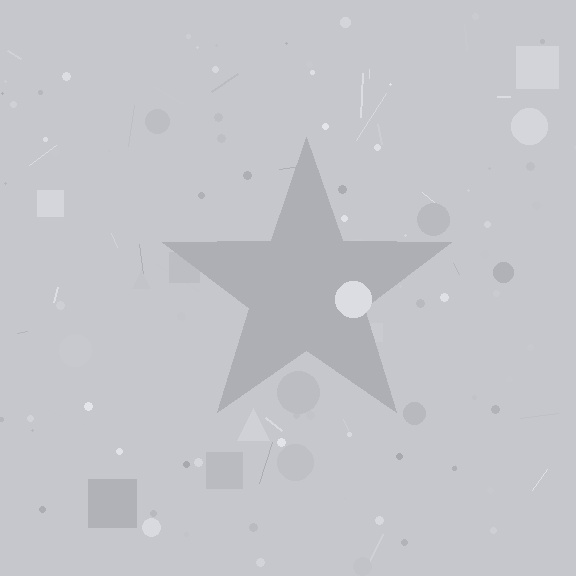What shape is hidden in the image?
A star is hidden in the image.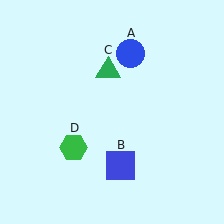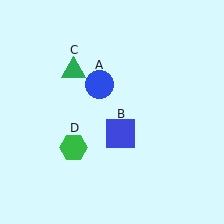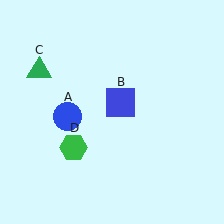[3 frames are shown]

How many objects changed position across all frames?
3 objects changed position: blue circle (object A), blue square (object B), green triangle (object C).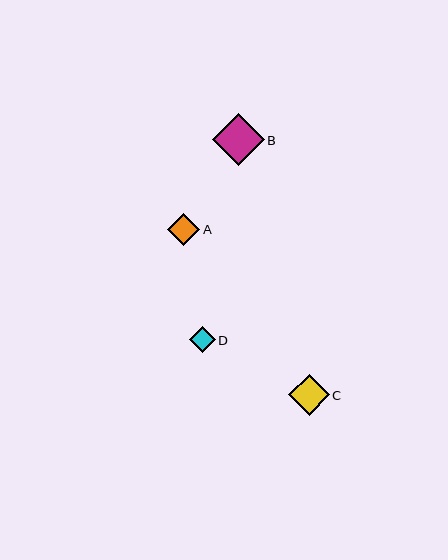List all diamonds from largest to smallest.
From largest to smallest: B, C, A, D.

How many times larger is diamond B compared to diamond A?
Diamond B is approximately 1.6 times the size of diamond A.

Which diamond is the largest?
Diamond B is the largest with a size of approximately 52 pixels.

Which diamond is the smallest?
Diamond D is the smallest with a size of approximately 26 pixels.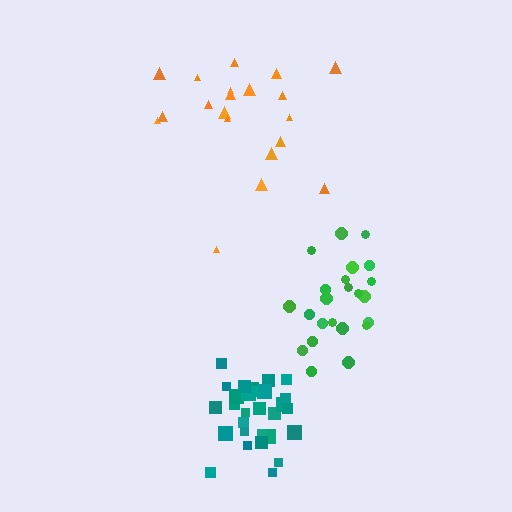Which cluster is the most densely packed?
Teal.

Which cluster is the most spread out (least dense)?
Orange.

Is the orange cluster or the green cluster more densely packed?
Green.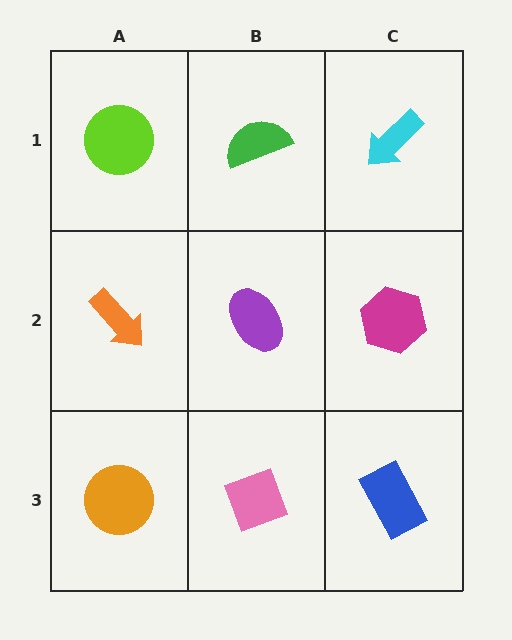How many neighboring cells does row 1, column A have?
2.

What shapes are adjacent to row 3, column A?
An orange arrow (row 2, column A), a pink diamond (row 3, column B).